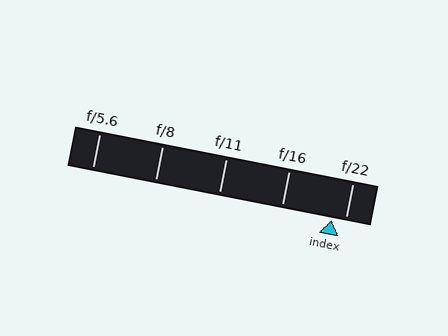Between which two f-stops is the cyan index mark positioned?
The index mark is between f/16 and f/22.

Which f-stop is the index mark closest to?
The index mark is closest to f/22.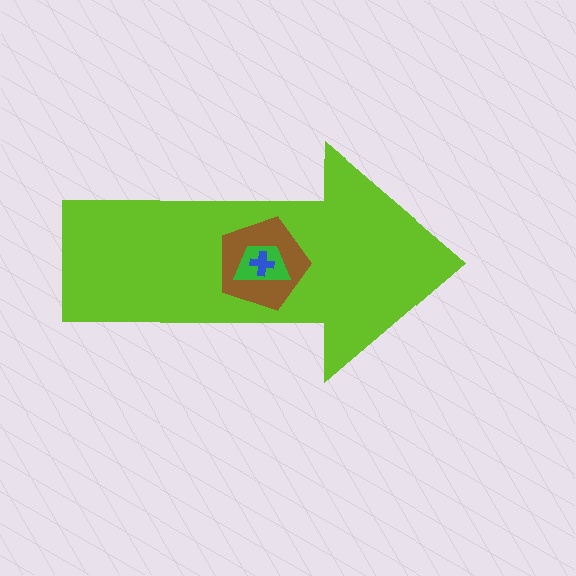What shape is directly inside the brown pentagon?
The green trapezoid.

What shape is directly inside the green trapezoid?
The blue cross.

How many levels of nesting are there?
4.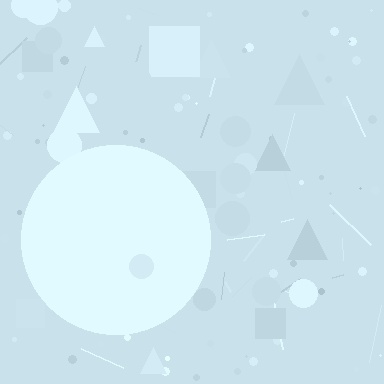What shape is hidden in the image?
A circle is hidden in the image.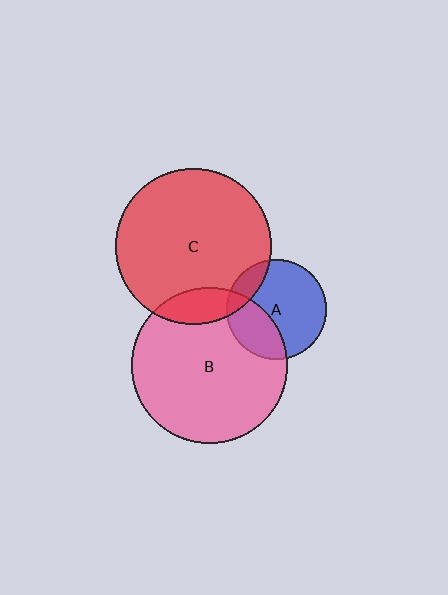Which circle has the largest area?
Circle B (pink).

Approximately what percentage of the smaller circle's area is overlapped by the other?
Approximately 15%.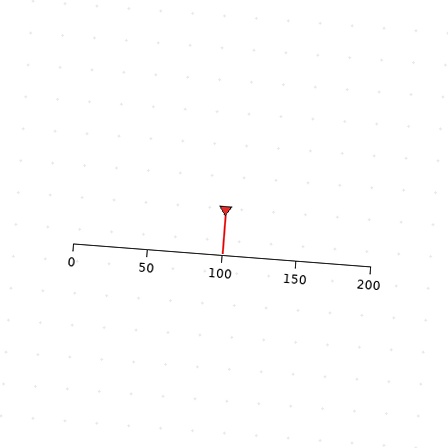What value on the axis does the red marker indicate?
The marker indicates approximately 100.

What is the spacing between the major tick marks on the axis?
The major ticks are spaced 50 apart.